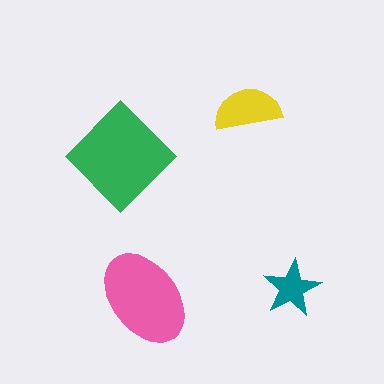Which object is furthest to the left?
The green diamond is leftmost.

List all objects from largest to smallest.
The green diamond, the pink ellipse, the yellow semicircle, the teal star.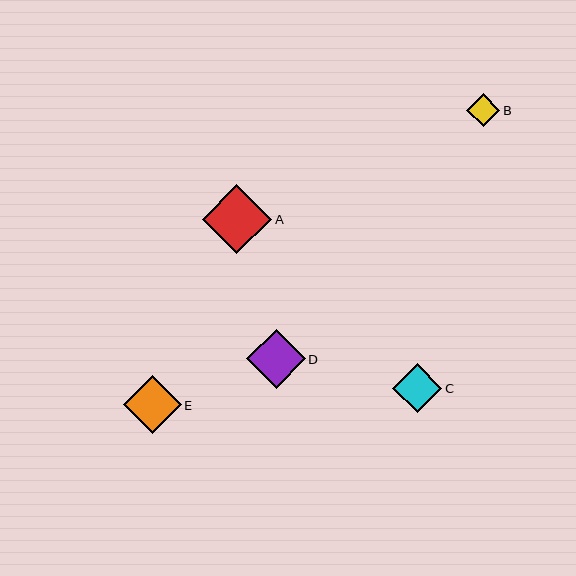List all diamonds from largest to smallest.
From largest to smallest: A, D, E, C, B.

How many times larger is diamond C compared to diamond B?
Diamond C is approximately 1.5 times the size of diamond B.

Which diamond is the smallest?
Diamond B is the smallest with a size of approximately 33 pixels.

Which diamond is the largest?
Diamond A is the largest with a size of approximately 69 pixels.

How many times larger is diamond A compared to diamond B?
Diamond A is approximately 2.1 times the size of diamond B.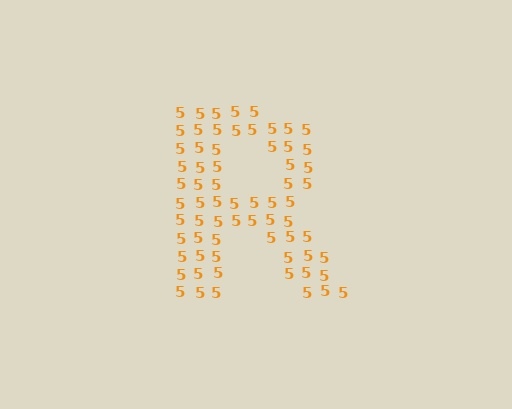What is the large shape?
The large shape is the letter R.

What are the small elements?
The small elements are digit 5's.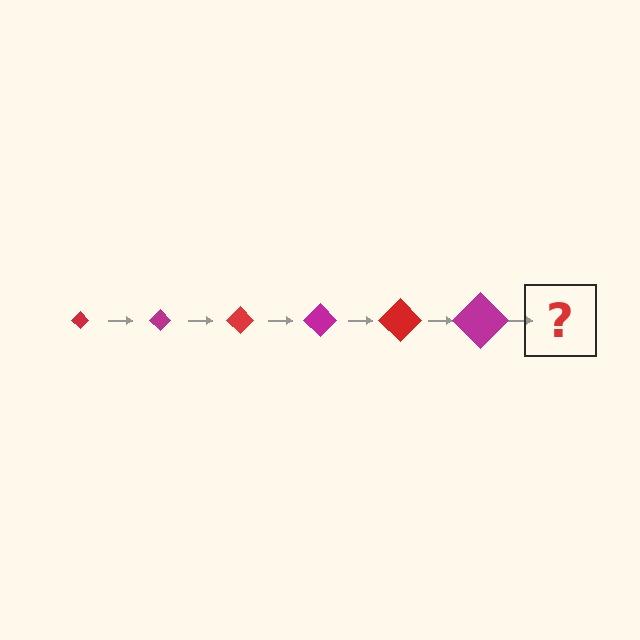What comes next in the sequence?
The next element should be a red diamond, larger than the previous one.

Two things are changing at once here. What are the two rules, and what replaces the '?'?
The two rules are that the diamond grows larger each step and the color cycles through red and magenta. The '?' should be a red diamond, larger than the previous one.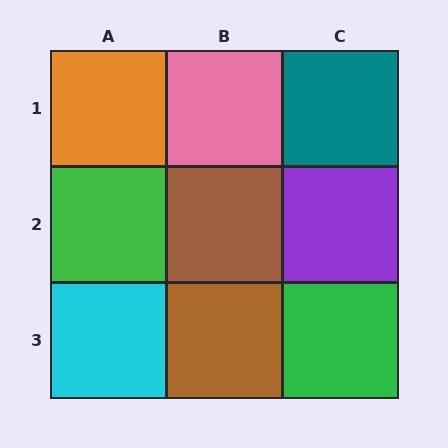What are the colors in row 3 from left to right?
Cyan, brown, green.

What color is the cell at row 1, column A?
Orange.